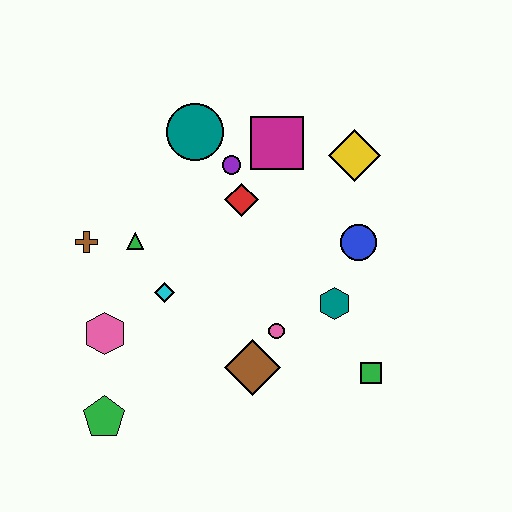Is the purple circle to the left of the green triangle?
No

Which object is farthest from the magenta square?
The green pentagon is farthest from the magenta square.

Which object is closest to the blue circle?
The teal hexagon is closest to the blue circle.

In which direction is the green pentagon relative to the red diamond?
The green pentagon is below the red diamond.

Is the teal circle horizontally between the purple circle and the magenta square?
No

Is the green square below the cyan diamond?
Yes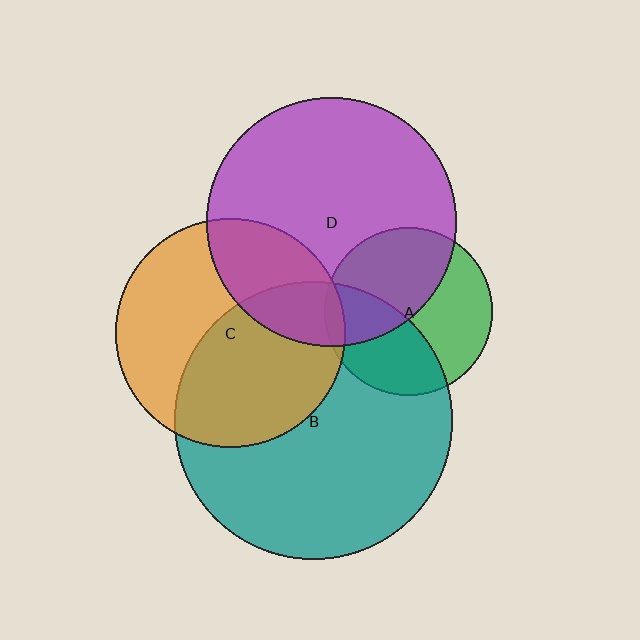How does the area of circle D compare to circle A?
Approximately 2.2 times.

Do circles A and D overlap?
Yes.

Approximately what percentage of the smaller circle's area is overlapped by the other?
Approximately 45%.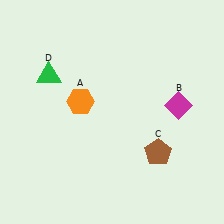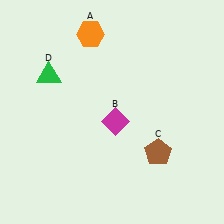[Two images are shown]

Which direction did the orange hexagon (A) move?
The orange hexagon (A) moved up.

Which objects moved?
The objects that moved are: the orange hexagon (A), the magenta diamond (B).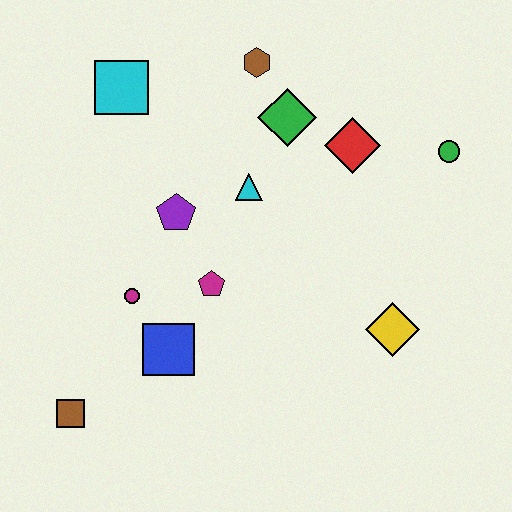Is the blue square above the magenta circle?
No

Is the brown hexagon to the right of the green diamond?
No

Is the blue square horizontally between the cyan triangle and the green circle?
No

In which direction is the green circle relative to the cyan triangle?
The green circle is to the right of the cyan triangle.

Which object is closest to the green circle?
The red diamond is closest to the green circle.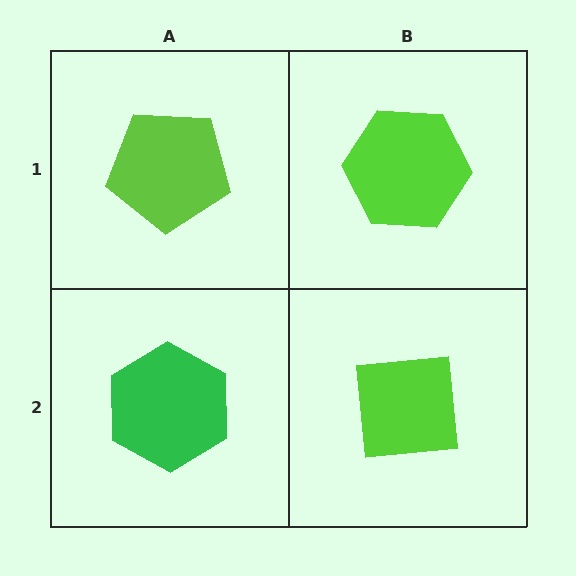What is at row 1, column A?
A lime pentagon.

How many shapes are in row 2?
2 shapes.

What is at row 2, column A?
A green hexagon.